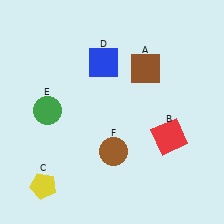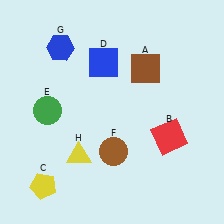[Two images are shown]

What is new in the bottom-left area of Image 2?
A yellow triangle (H) was added in the bottom-left area of Image 2.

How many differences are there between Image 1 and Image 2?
There are 2 differences between the two images.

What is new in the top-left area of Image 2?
A blue hexagon (G) was added in the top-left area of Image 2.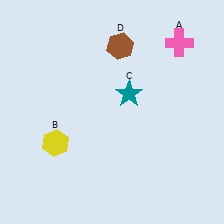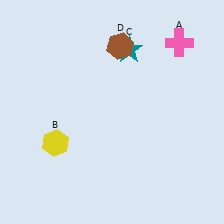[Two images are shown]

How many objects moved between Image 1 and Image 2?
1 object moved between the two images.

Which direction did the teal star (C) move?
The teal star (C) moved up.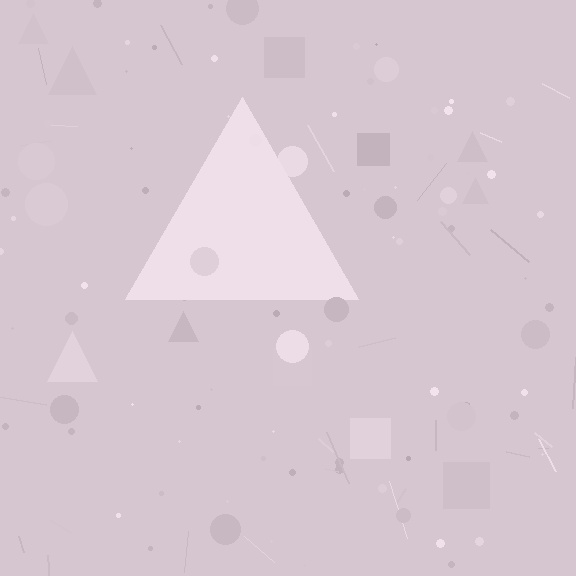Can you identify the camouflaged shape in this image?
The camouflaged shape is a triangle.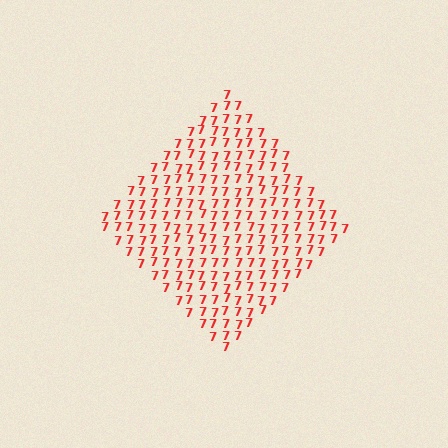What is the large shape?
The large shape is a diamond.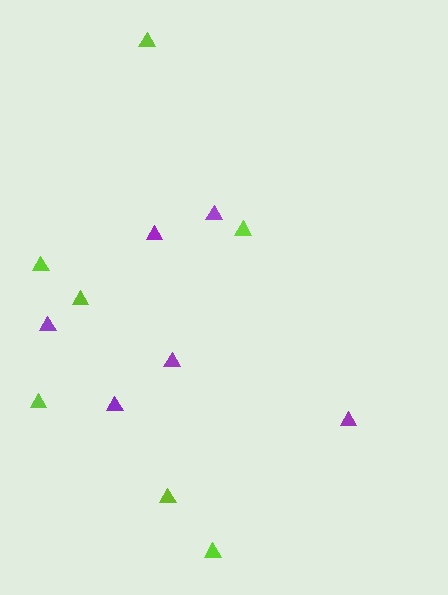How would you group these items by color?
There are 2 groups: one group of lime triangles (7) and one group of purple triangles (6).